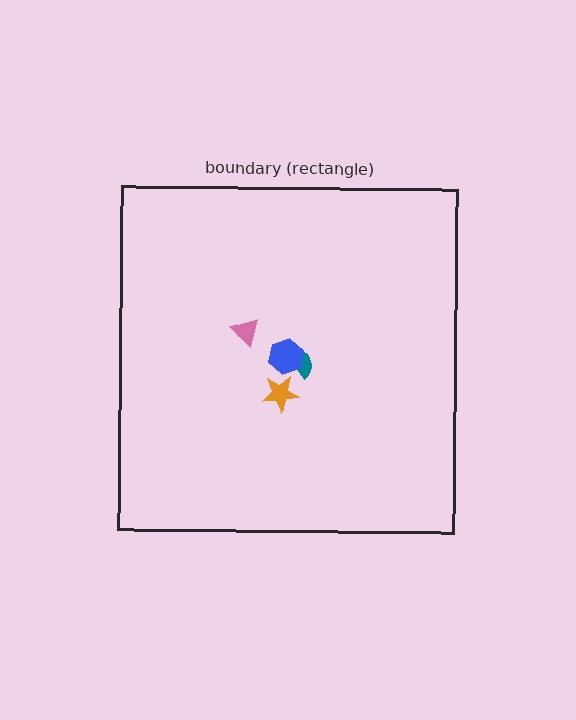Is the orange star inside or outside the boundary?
Inside.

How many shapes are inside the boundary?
4 inside, 0 outside.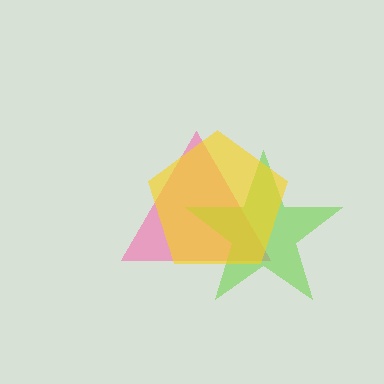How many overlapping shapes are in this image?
There are 3 overlapping shapes in the image.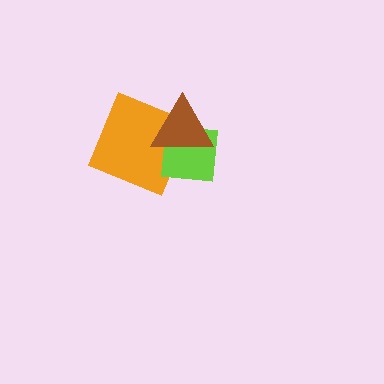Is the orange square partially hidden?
Yes, it is partially covered by another shape.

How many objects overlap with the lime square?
2 objects overlap with the lime square.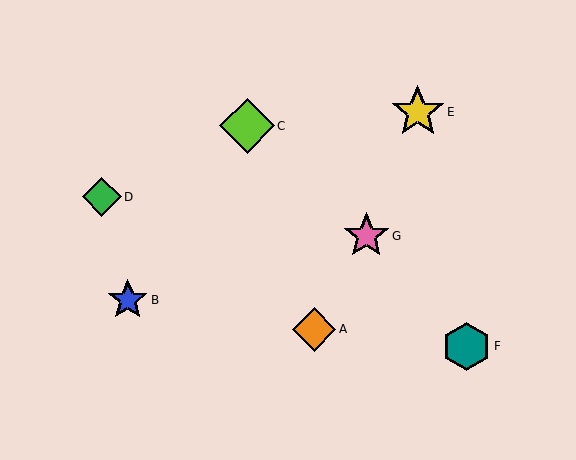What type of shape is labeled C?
Shape C is a lime diamond.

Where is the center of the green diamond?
The center of the green diamond is at (102, 197).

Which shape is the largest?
The lime diamond (labeled C) is the largest.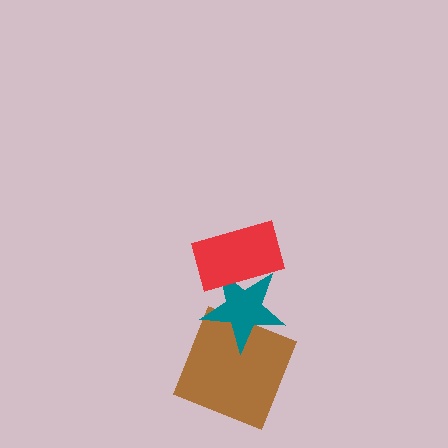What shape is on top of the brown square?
The teal star is on top of the brown square.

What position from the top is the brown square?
The brown square is 3rd from the top.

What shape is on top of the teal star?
The red rectangle is on top of the teal star.